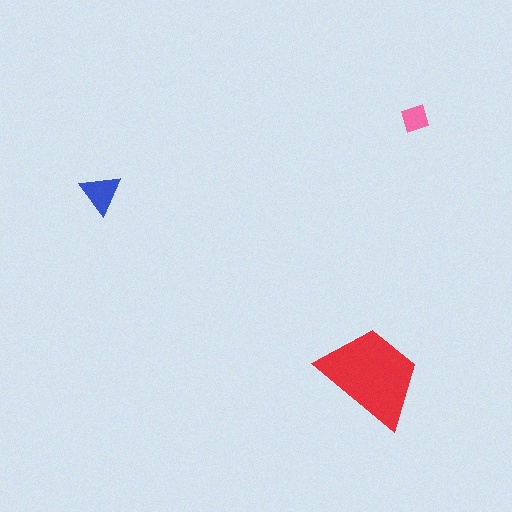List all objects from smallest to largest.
The pink diamond, the blue triangle, the red trapezoid.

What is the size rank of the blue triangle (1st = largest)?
2nd.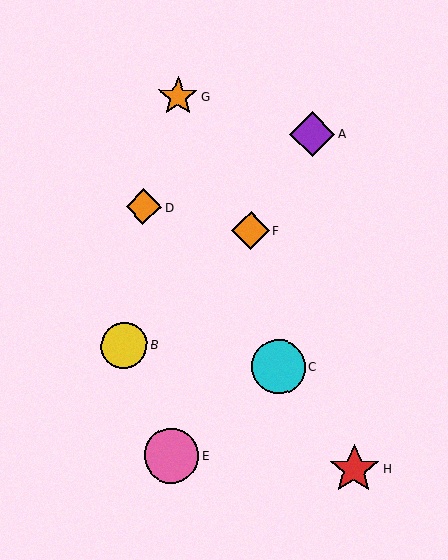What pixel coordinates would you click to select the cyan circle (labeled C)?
Click at (279, 367) to select the cyan circle C.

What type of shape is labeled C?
Shape C is a cyan circle.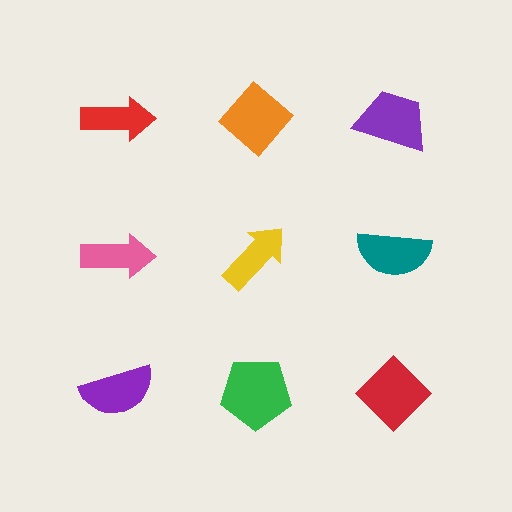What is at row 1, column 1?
A red arrow.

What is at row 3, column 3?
A red diamond.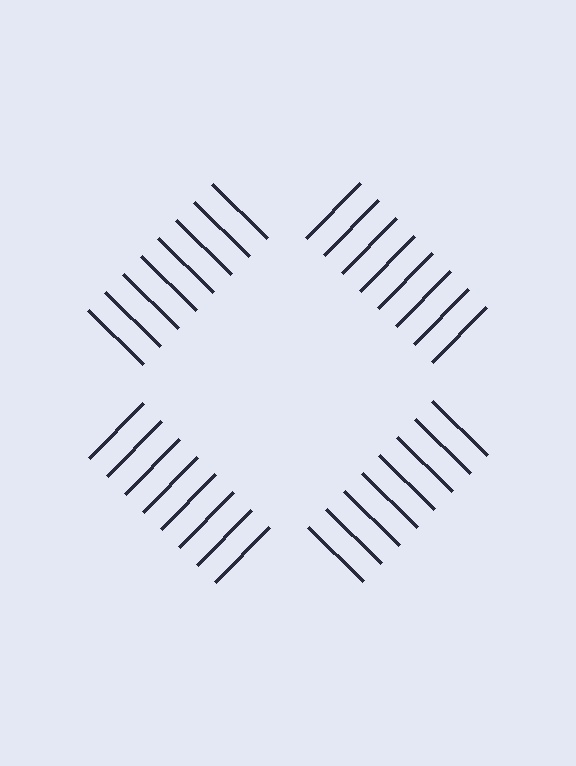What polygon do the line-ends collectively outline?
An illusory square — the line segments terminate on its edges but no continuous stroke is drawn.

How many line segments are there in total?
32 — 8 along each of the 4 edges.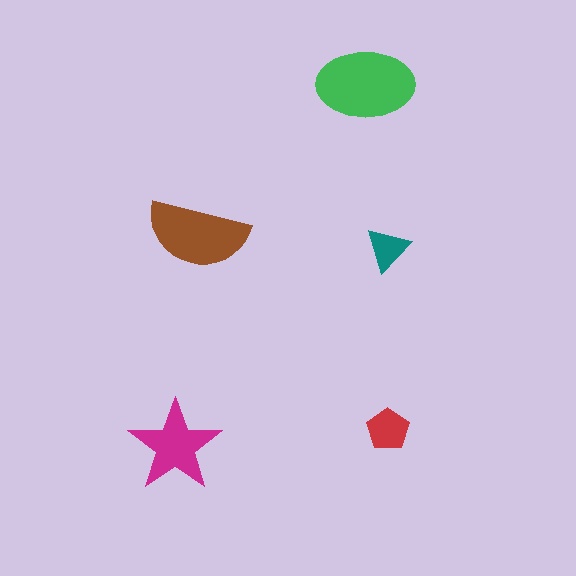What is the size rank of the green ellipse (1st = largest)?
1st.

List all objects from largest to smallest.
The green ellipse, the brown semicircle, the magenta star, the red pentagon, the teal triangle.